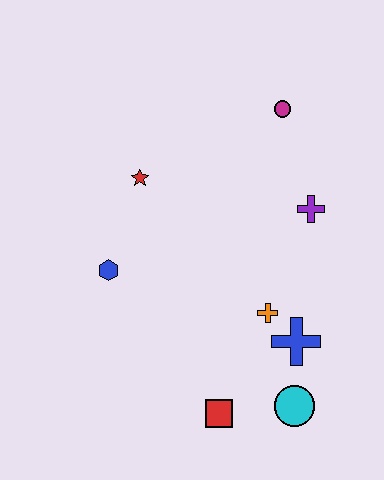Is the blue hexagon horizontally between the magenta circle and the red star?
No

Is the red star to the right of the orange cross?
No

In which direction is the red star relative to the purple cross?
The red star is to the left of the purple cross.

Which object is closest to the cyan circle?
The blue cross is closest to the cyan circle.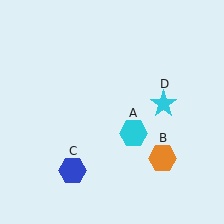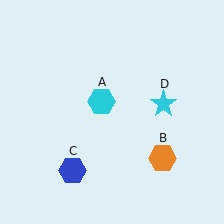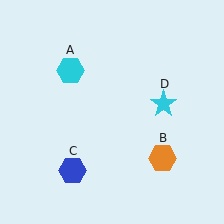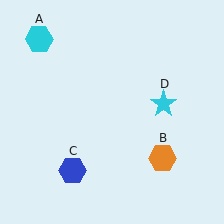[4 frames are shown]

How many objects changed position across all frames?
1 object changed position: cyan hexagon (object A).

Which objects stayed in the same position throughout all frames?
Orange hexagon (object B) and blue hexagon (object C) and cyan star (object D) remained stationary.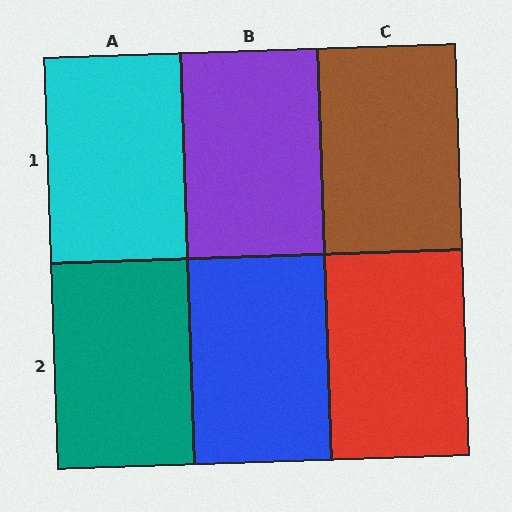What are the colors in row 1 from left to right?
Cyan, purple, brown.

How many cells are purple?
1 cell is purple.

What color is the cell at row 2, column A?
Teal.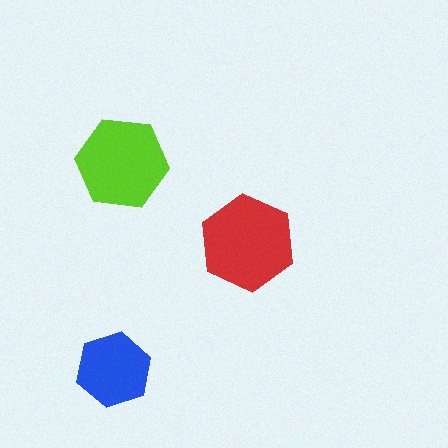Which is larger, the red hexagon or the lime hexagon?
The red one.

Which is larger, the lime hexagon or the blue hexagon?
The lime one.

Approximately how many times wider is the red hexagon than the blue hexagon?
About 1.5 times wider.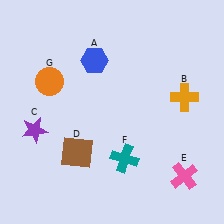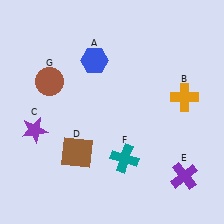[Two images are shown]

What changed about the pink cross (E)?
In Image 1, E is pink. In Image 2, it changed to purple.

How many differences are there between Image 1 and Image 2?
There are 2 differences between the two images.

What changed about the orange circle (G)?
In Image 1, G is orange. In Image 2, it changed to brown.